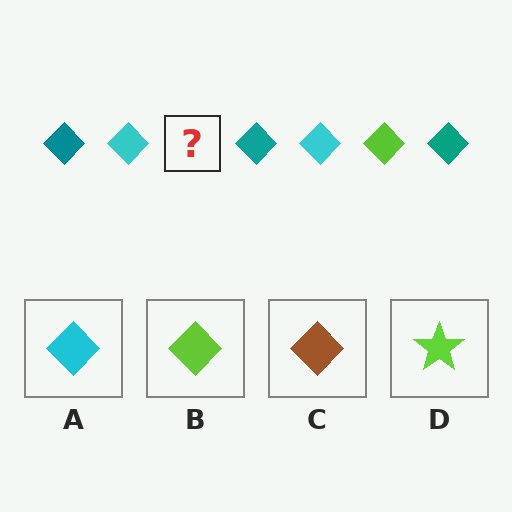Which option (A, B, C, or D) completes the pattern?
B.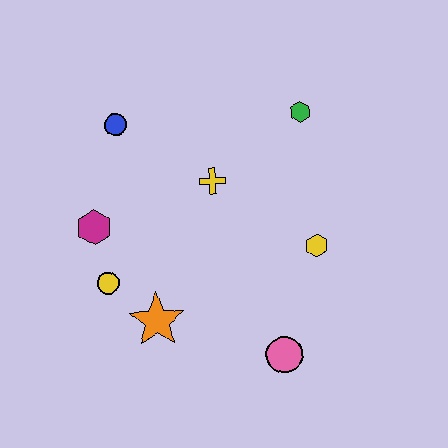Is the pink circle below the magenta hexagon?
Yes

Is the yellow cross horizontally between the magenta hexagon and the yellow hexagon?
Yes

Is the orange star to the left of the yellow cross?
Yes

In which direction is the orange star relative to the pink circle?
The orange star is to the left of the pink circle.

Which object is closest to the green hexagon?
The yellow cross is closest to the green hexagon.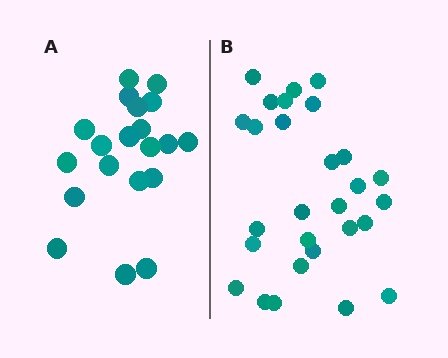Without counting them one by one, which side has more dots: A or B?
Region B (the right region) has more dots.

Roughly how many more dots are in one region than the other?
Region B has roughly 8 or so more dots than region A.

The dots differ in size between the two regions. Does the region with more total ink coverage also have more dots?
No. Region A has more total ink coverage because its dots are larger, but region B actually contains more individual dots. Total area can be misleading — the number of items is what matters here.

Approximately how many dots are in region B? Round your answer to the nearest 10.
About 30 dots. (The exact count is 28, which rounds to 30.)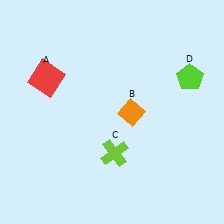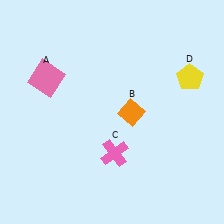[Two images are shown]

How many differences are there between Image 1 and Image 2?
There are 3 differences between the two images.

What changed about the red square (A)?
In Image 1, A is red. In Image 2, it changed to pink.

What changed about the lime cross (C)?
In Image 1, C is lime. In Image 2, it changed to pink.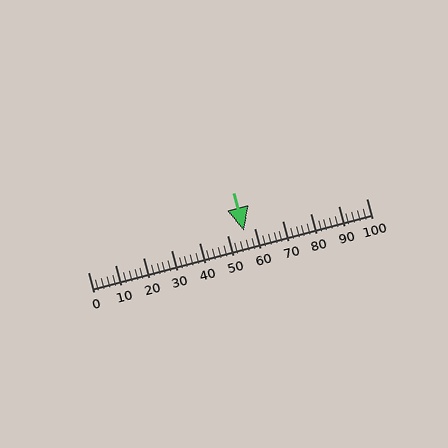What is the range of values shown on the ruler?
The ruler shows values from 0 to 100.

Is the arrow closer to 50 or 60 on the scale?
The arrow is closer to 60.